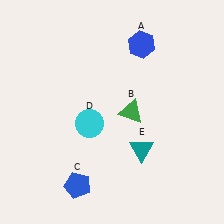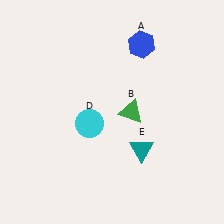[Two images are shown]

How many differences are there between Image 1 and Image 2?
There is 1 difference between the two images.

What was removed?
The blue pentagon (C) was removed in Image 2.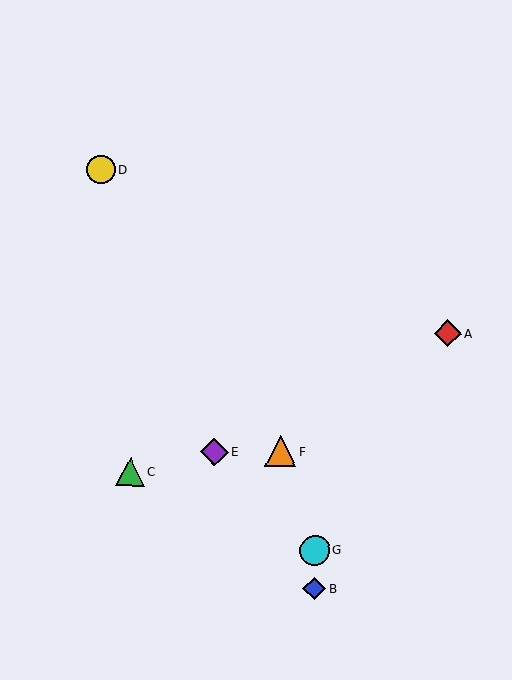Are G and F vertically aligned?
No, G is at x≈315 and F is at x≈280.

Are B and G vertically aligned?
Yes, both are at x≈314.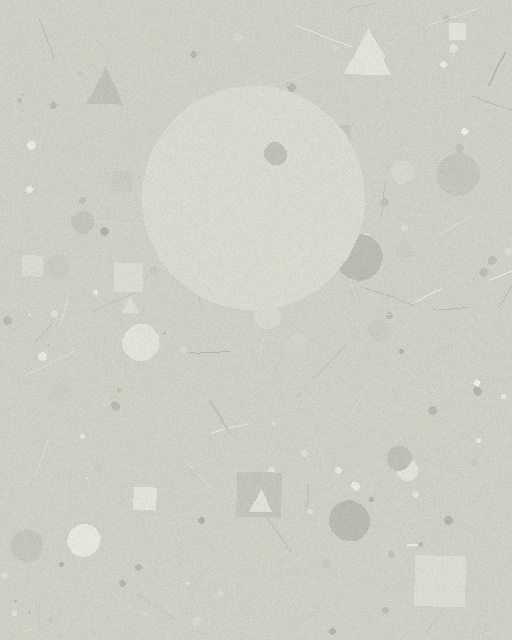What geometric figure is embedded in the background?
A circle is embedded in the background.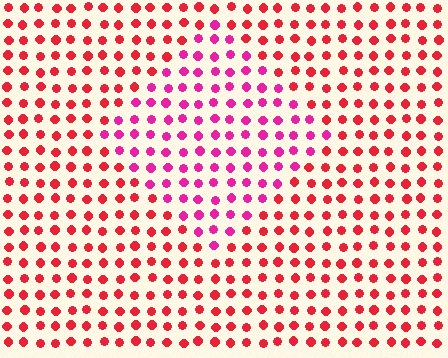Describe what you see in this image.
The image is filled with small red elements in a uniform arrangement. A diamond-shaped region is visible where the elements are tinted to a slightly different hue, forming a subtle color boundary.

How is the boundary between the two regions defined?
The boundary is defined purely by a slight shift in hue (about 33 degrees). Spacing, size, and orientation are identical on both sides.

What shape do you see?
I see a diamond.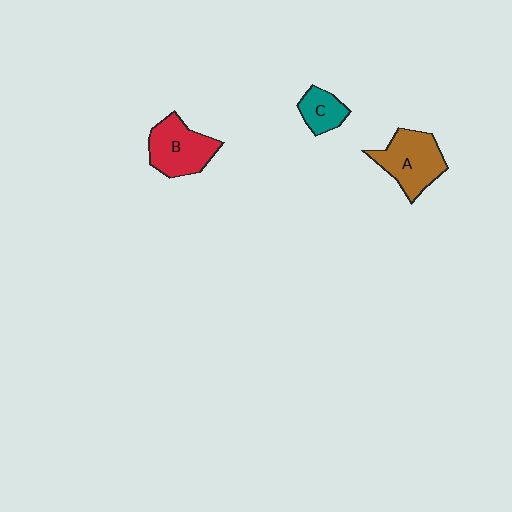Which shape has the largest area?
Shape A (brown).